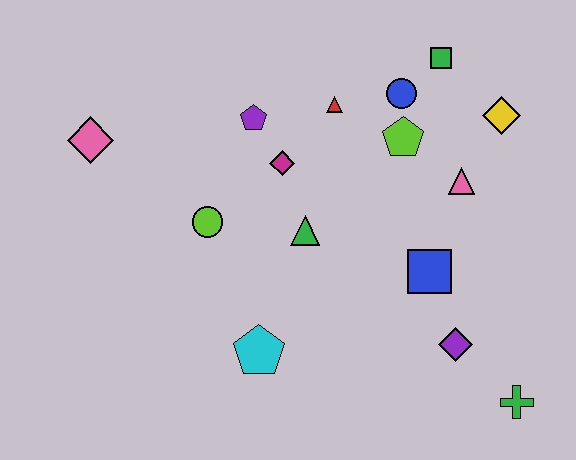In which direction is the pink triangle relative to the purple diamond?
The pink triangle is above the purple diamond.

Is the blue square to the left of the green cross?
Yes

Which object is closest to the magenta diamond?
The purple pentagon is closest to the magenta diamond.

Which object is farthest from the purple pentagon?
The green cross is farthest from the purple pentagon.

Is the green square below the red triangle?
No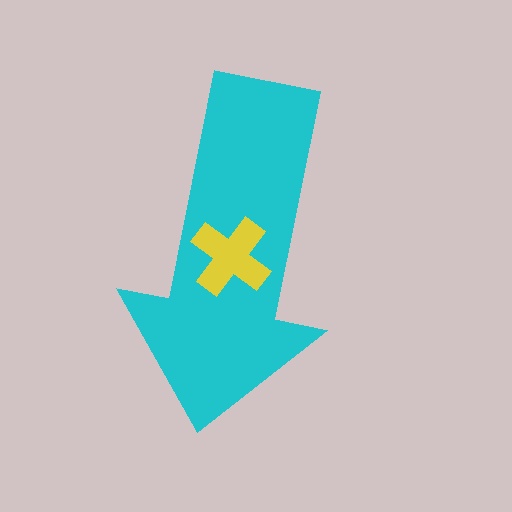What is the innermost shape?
The yellow cross.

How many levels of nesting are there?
2.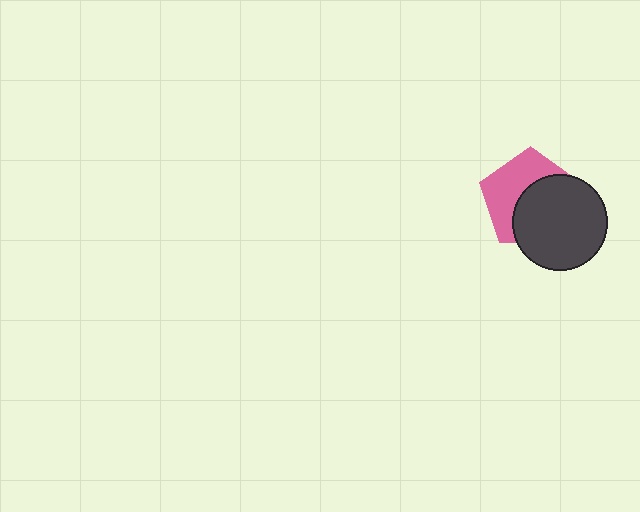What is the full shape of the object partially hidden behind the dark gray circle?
The partially hidden object is a pink pentagon.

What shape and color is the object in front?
The object in front is a dark gray circle.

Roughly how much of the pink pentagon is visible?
About half of it is visible (roughly 47%).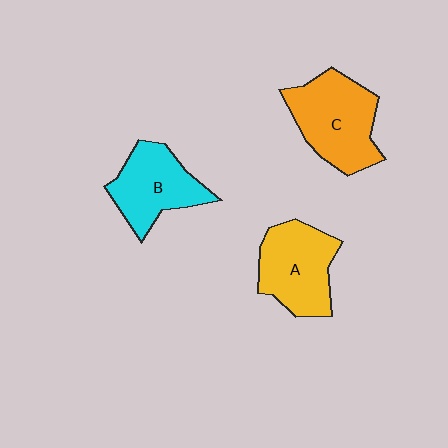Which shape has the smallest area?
Shape B (cyan).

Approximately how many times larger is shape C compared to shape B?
Approximately 1.2 times.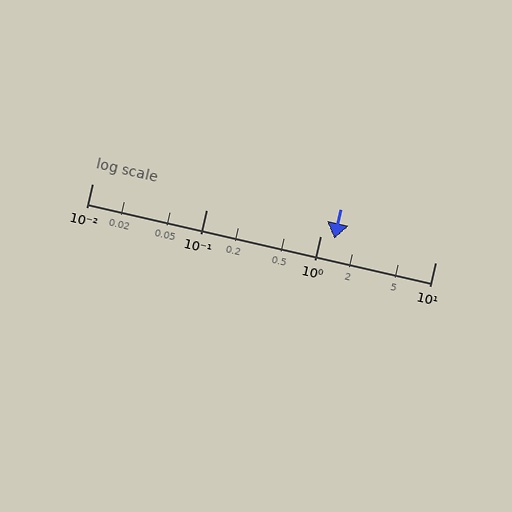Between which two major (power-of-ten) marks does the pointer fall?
The pointer is between 1 and 10.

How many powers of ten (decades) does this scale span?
The scale spans 3 decades, from 0.01 to 10.